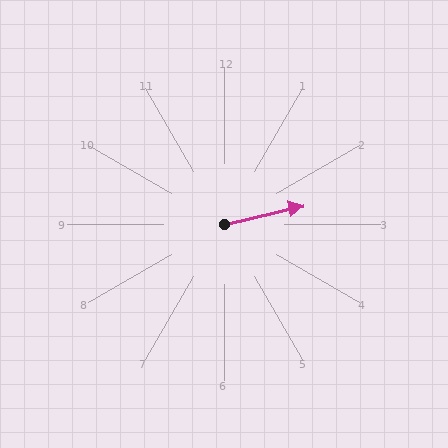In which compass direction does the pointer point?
East.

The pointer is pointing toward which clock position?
Roughly 3 o'clock.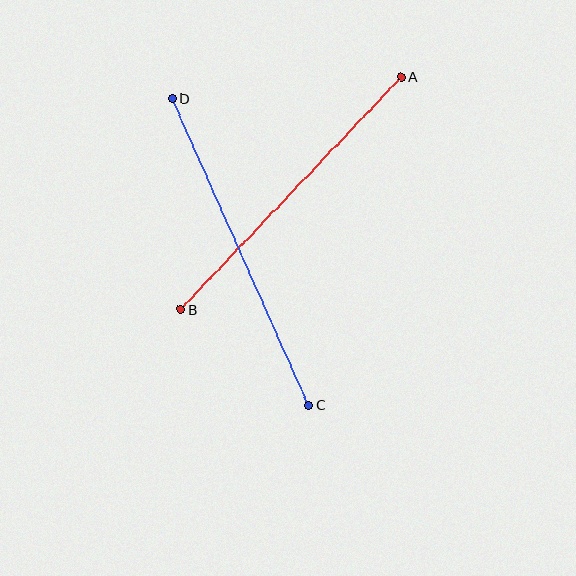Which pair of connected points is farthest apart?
Points C and D are farthest apart.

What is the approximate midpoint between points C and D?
The midpoint is at approximately (241, 251) pixels.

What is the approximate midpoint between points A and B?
The midpoint is at approximately (291, 193) pixels.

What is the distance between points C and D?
The distance is approximately 336 pixels.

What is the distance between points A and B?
The distance is approximately 320 pixels.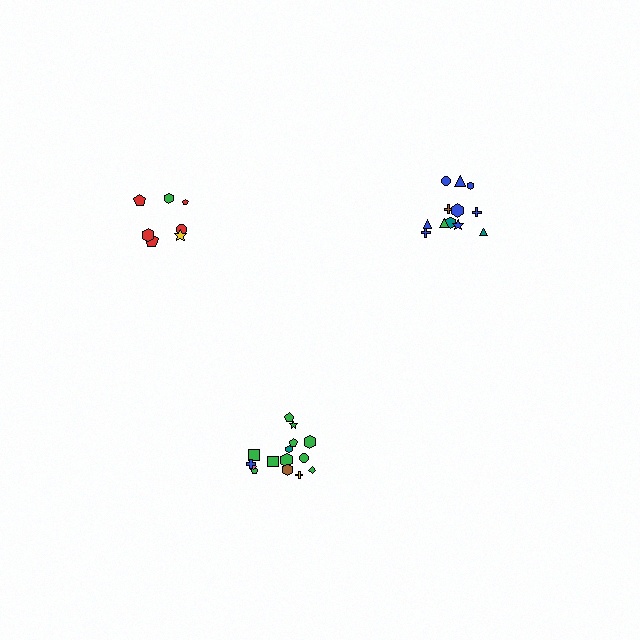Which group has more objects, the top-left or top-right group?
The top-right group.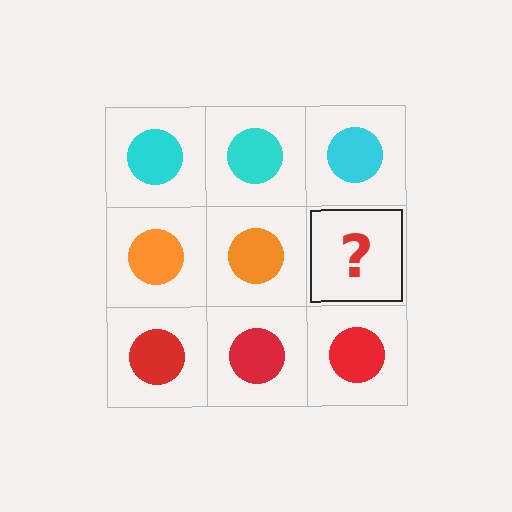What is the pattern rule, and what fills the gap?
The rule is that each row has a consistent color. The gap should be filled with an orange circle.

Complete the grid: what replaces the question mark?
The question mark should be replaced with an orange circle.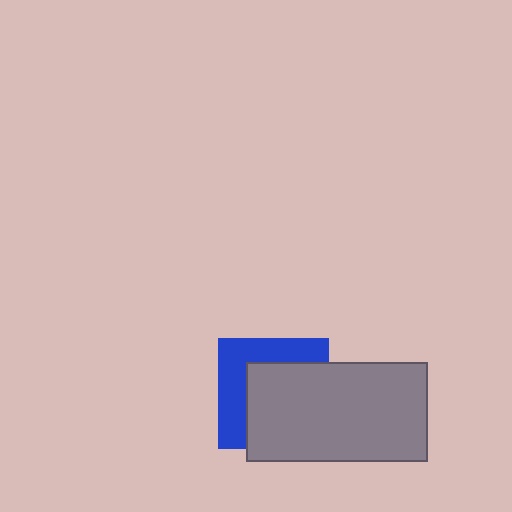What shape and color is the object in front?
The object in front is a gray rectangle.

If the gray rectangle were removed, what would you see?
You would see the complete blue square.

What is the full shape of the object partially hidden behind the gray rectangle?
The partially hidden object is a blue square.